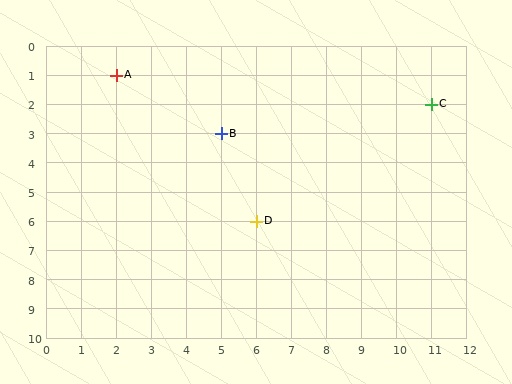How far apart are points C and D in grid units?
Points C and D are 5 columns and 4 rows apart (about 6.4 grid units diagonally).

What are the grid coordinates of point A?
Point A is at grid coordinates (2, 1).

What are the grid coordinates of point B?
Point B is at grid coordinates (5, 3).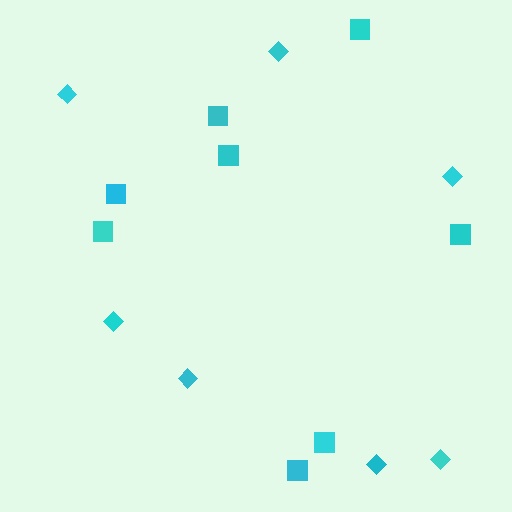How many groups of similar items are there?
There are 2 groups: one group of diamonds (7) and one group of squares (8).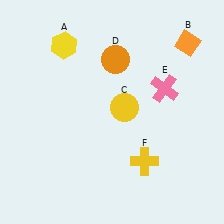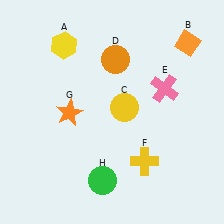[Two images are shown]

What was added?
An orange star (G), a green circle (H) were added in Image 2.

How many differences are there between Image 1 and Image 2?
There are 2 differences between the two images.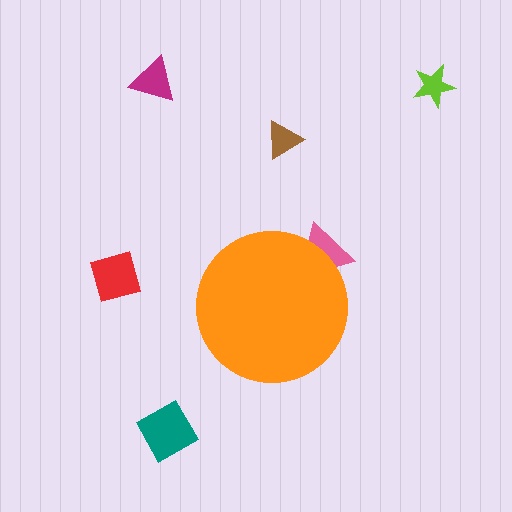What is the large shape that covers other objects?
An orange circle.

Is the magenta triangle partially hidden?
No, the magenta triangle is fully visible.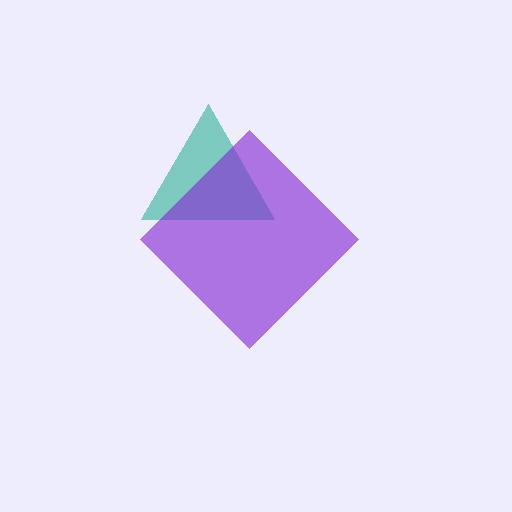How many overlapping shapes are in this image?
There are 2 overlapping shapes in the image.